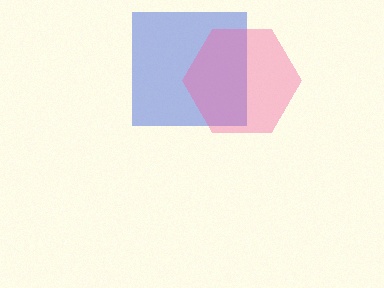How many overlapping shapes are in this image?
There are 2 overlapping shapes in the image.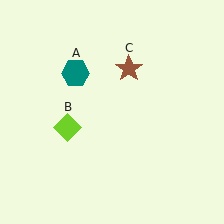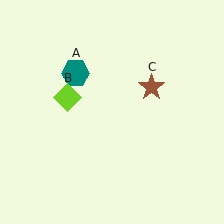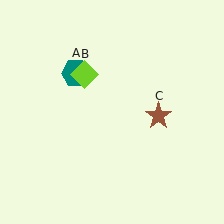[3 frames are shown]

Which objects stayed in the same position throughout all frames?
Teal hexagon (object A) remained stationary.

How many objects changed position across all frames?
2 objects changed position: lime diamond (object B), brown star (object C).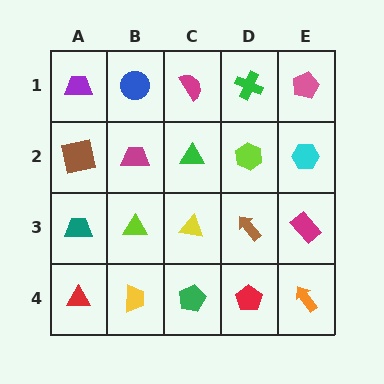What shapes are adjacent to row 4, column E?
A magenta rectangle (row 3, column E), a red pentagon (row 4, column D).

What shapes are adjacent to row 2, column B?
A blue circle (row 1, column B), a lime triangle (row 3, column B), a brown square (row 2, column A), a green triangle (row 2, column C).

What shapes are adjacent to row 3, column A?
A brown square (row 2, column A), a red triangle (row 4, column A), a lime triangle (row 3, column B).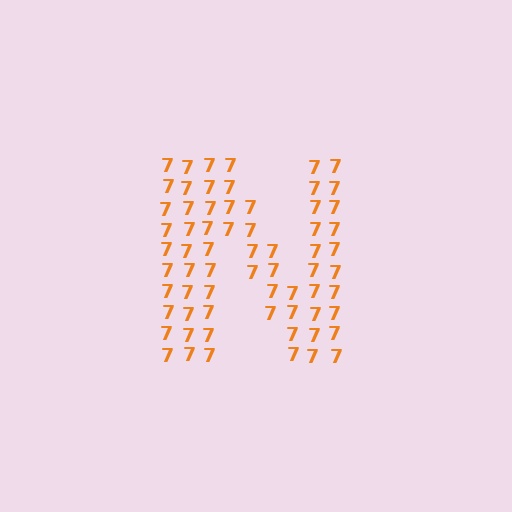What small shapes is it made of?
It is made of small digit 7's.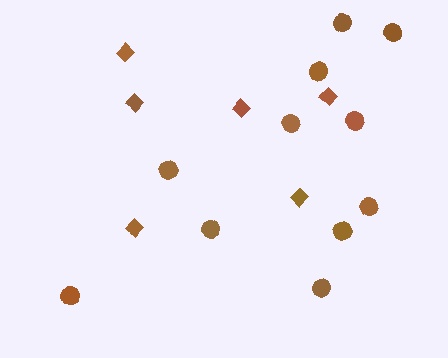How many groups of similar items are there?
There are 2 groups: one group of circles (11) and one group of diamonds (6).